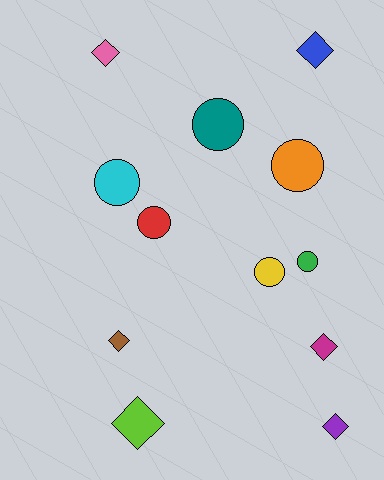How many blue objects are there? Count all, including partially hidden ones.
There is 1 blue object.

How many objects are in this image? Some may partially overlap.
There are 12 objects.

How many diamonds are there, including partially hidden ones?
There are 6 diamonds.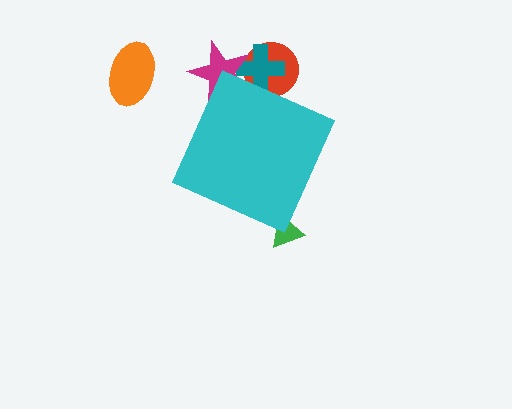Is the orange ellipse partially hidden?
No, the orange ellipse is fully visible.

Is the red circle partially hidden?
Yes, the red circle is partially hidden behind the cyan diamond.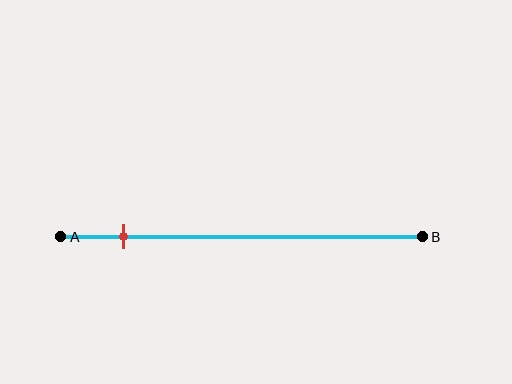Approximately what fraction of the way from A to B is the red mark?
The red mark is approximately 15% of the way from A to B.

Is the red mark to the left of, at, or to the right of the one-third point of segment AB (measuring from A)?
The red mark is to the left of the one-third point of segment AB.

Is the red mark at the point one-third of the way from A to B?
No, the mark is at about 15% from A, not at the 33% one-third point.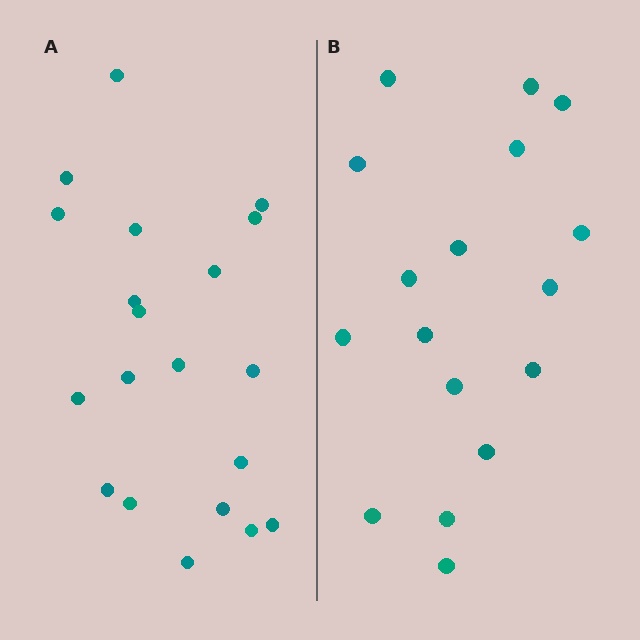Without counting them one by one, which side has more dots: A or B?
Region A (the left region) has more dots.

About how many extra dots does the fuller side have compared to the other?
Region A has just a few more — roughly 2 or 3 more dots than region B.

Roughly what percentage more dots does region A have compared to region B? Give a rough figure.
About 20% more.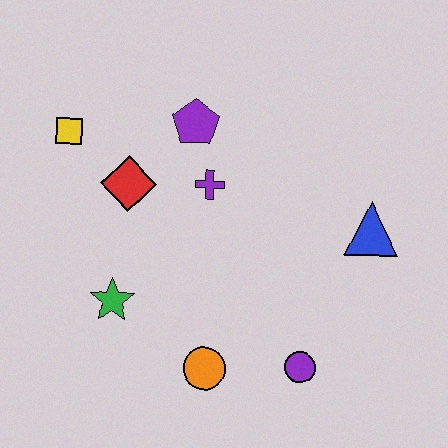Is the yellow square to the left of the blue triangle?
Yes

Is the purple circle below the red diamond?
Yes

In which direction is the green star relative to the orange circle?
The green star is to the left of the orange circle.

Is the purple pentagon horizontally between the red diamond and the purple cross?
Yes